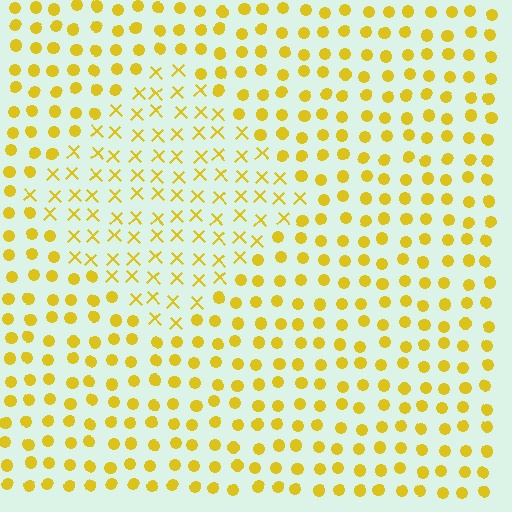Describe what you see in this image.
The image is filled with small yellow elements arranged in a uniform grid. A diamond-shaped region contains X marks, while the surrounding area contains circles. The boundary is defined purely by the change in element shape.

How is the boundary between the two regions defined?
The boundary is defined by a change in element shape: X marks inside vs. circles outside. All elements share the same color and spacing.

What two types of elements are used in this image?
The image uses X marks inside the diamond region and circles outside it.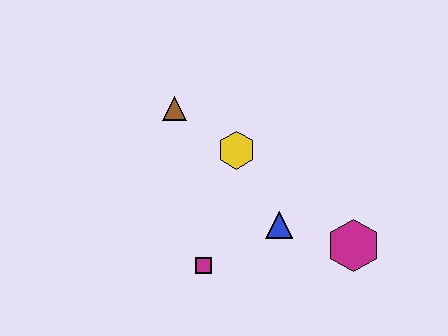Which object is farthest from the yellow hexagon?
The magenta hexagon is farthest from the yellow hexagon.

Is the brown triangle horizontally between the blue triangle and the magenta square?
No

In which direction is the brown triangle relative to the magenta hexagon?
The brown triangle is to the left of the magenta hexagon.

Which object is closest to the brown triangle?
The yellow hexagon is closest to the brown triangle.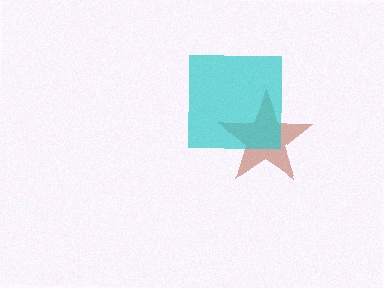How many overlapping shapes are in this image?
There are 2 overlapping shapes in the image.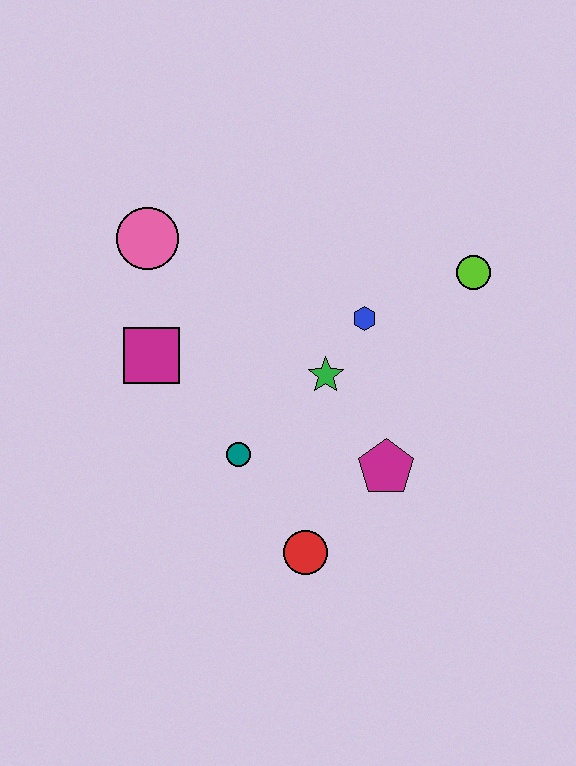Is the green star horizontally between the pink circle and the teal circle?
No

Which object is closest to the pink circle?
The magenta square is closest to the pink circle.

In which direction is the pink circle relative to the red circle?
The pink circle is above the red circle.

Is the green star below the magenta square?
Yes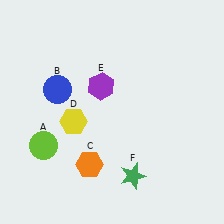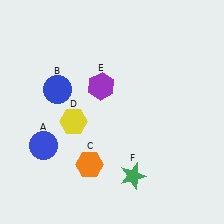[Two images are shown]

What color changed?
The circle (A) changed from lime in Image 1 to blue in Image 2.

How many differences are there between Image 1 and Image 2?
There is 1 difference between the two images.